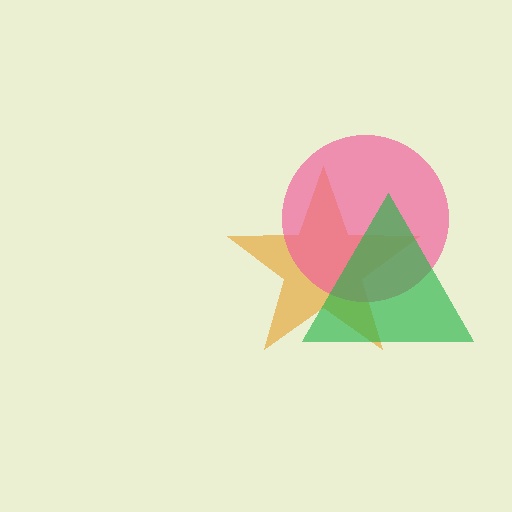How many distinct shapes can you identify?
There are 3 distinct shapes: an orange star, a pink circle, a green triangle.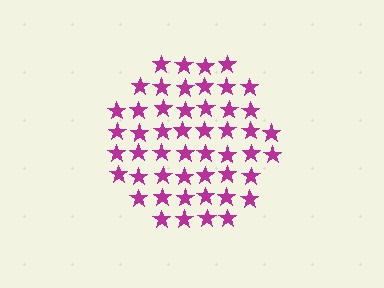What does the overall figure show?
The overall figure shows a circle.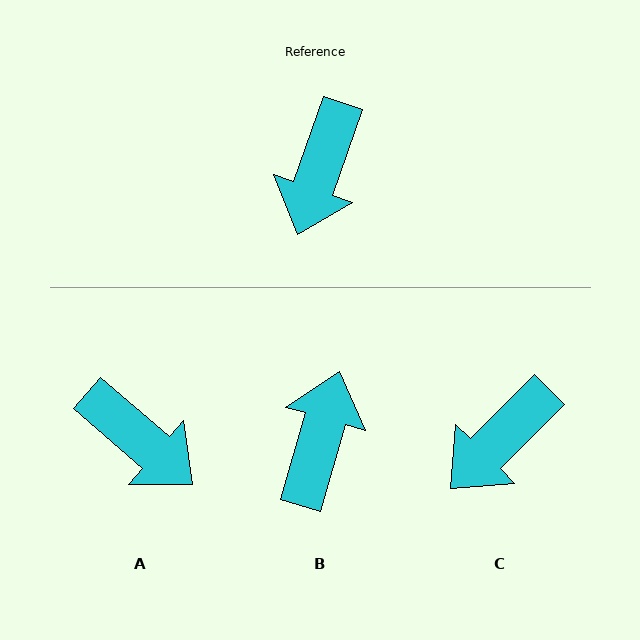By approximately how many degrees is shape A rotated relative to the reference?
Approximately 68 degrees counter-clockwise.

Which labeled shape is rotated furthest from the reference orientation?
B, about 177 degrees away.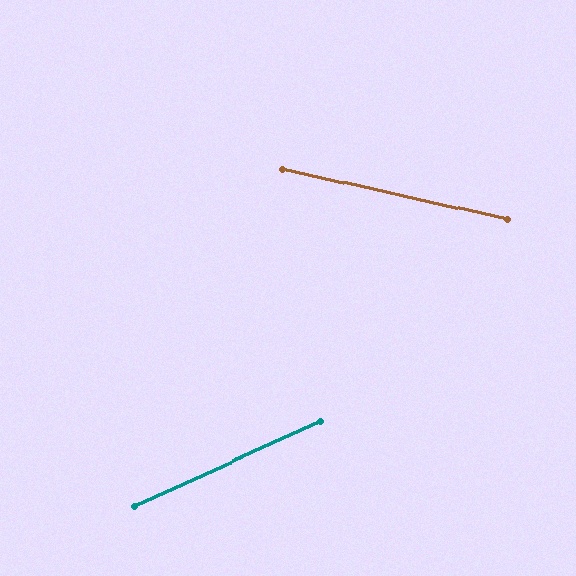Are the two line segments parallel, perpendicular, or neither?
Neither parallel nor perpendicular — they differ by about 37°.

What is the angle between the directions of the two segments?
Approximately 37 degrees.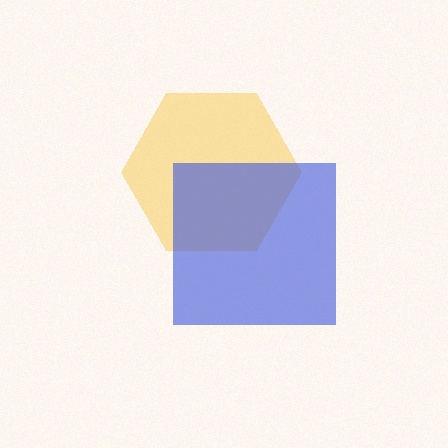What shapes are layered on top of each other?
The layered shapes are: a yellow hexagon, a blue square.